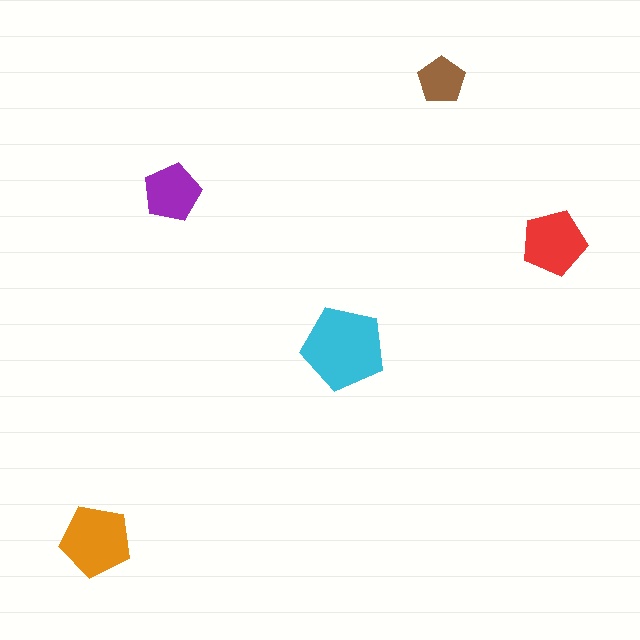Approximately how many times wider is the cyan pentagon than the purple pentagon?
About 1.5 times wider.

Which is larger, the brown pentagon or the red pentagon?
The red one.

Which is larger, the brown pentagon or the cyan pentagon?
The cyan one.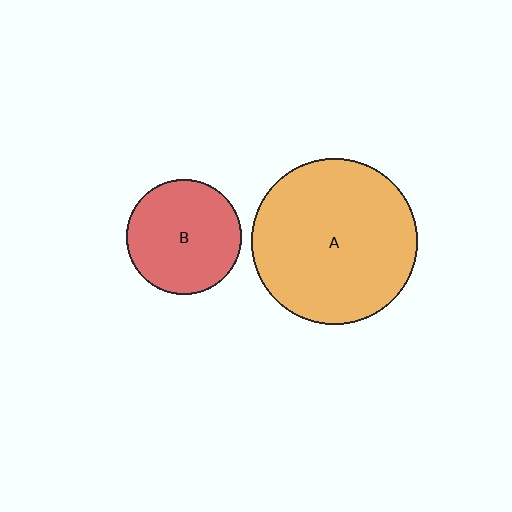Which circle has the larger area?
Circle A (orange).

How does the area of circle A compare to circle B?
Approximately 2.1 times.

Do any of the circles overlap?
No, none of the circles overlap.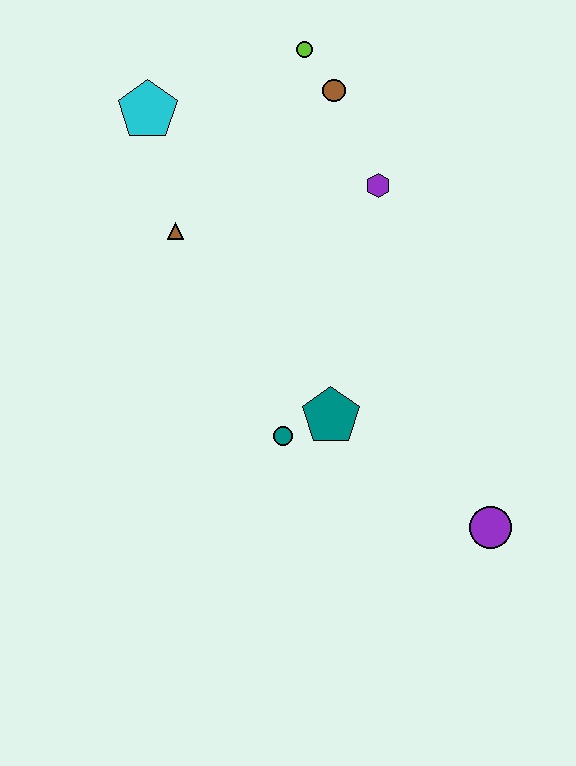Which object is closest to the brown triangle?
The cyan pentagon is closest to the brown triangle.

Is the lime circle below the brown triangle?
No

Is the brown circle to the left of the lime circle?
No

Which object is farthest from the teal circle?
The lime circle is farthest from the teal circle.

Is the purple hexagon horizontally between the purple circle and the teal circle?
Yes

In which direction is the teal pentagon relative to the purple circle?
The teal pentagon is to the left of the purple circle.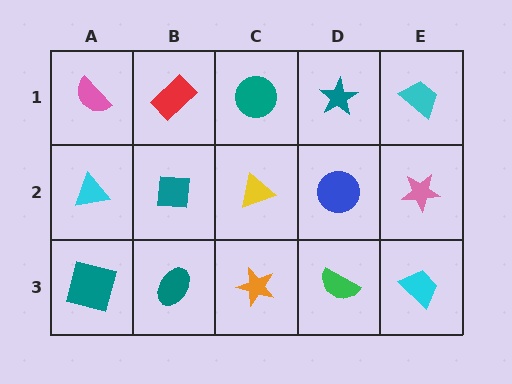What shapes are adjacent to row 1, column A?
A cyan triangle (row 2, column A), a red rectangle (row 1, column B).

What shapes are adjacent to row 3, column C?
A yellow triangle (row 2, column C), a teal ellipse (row 3, column B), a green semicircle (row 3, column D).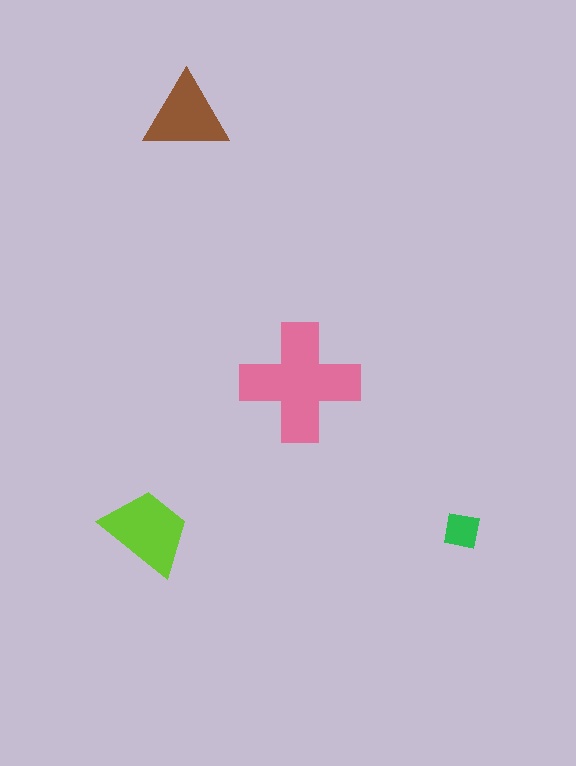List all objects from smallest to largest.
The green square, the brown triangle, the lime trapezoid, the pink cross.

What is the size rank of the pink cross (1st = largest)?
1st.